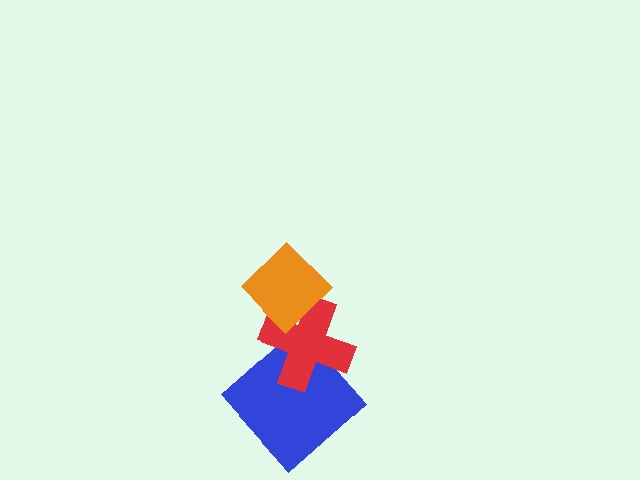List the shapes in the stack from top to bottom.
From top to bottom: the orange diamond, the red cross, the blue diamond.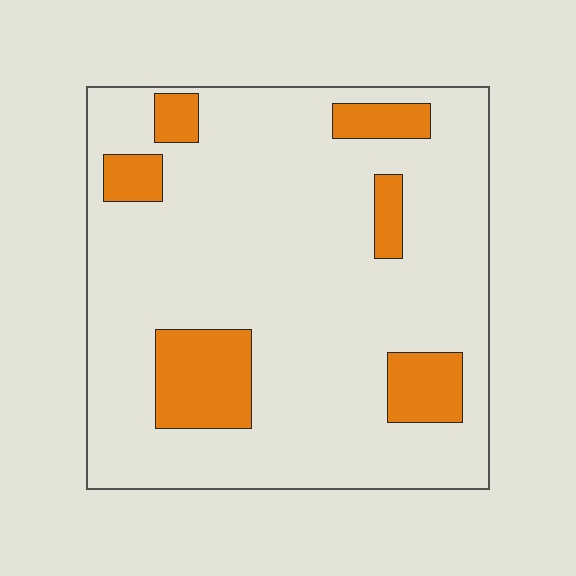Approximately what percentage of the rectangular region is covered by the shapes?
Approximately 15%.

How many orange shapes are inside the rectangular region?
6.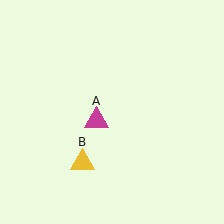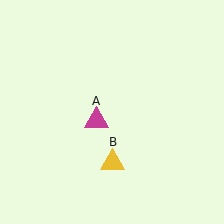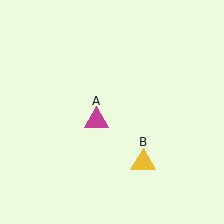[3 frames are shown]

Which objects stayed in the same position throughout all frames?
Magenta triangle (object A) remained stationary.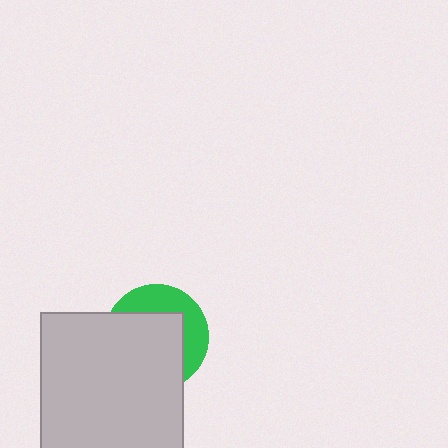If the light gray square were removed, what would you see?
You would see the complete green circle.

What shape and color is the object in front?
The object in front is a light gray square.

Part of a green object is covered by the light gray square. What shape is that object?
It is a circle.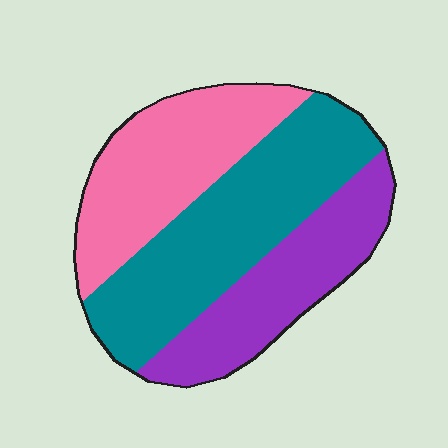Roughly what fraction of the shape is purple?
Purple takes up between a sixth and a third of the shape.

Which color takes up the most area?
Teal, at roughly 40%.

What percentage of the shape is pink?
Pink covers about 30% of the shape.